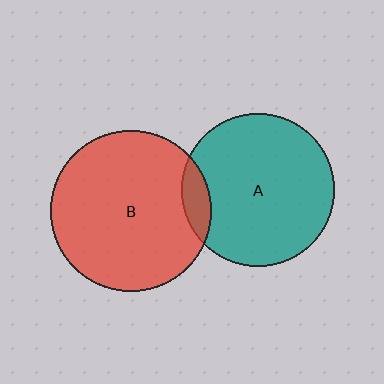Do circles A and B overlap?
Yes.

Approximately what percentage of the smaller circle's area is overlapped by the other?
Approximately 10%.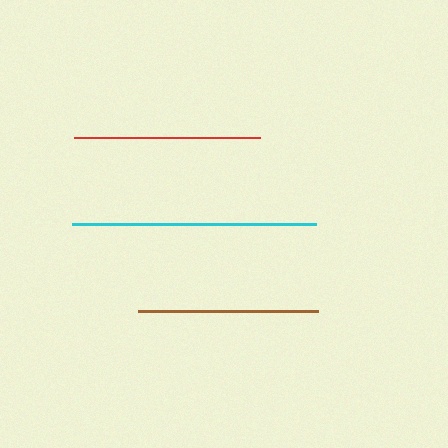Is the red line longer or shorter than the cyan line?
The cyan line is longer than the red line.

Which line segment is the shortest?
The brown line is the shortest at approximately 180 pixels.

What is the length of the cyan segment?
The cyan segment is approximately 244 pixels long.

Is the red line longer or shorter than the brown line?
The red line is longer than the brown line.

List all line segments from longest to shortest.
From longest to shortest: cyan, red, brown.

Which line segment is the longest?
The cyan line is the longest at approximately 244 pixels.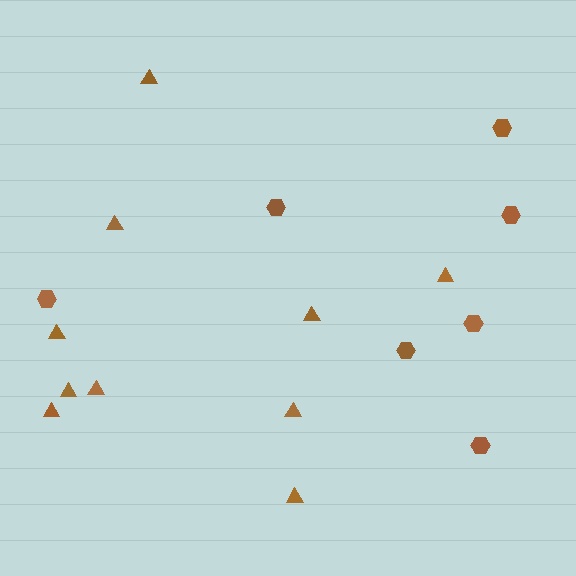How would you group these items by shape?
There are 2 groups: one group of hexagons (7) and one group of triangles (10).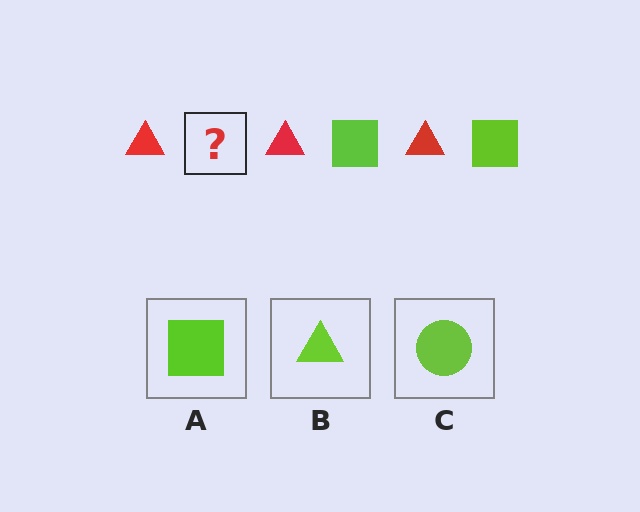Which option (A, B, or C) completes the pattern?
A.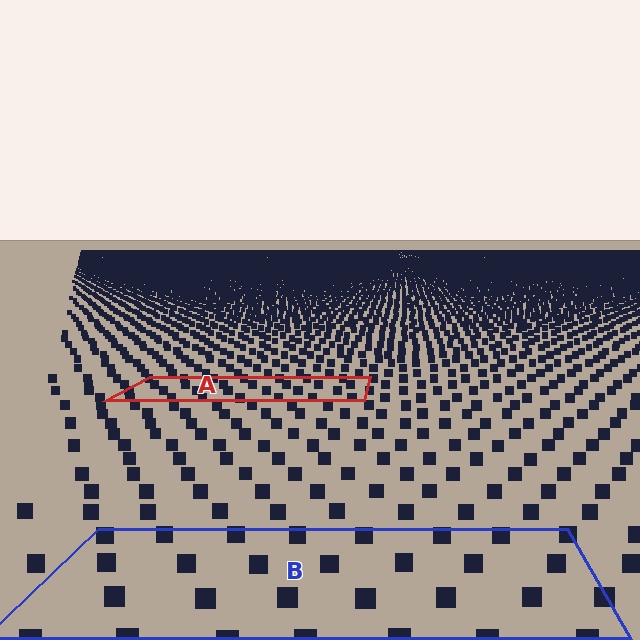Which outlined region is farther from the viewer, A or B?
Region A is farther from the viewer — the texture elements inside it appear smaller and more densely packed.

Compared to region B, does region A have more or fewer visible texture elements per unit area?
Region A has more texture elements per unit area — they are packed more densely because it is farther away.